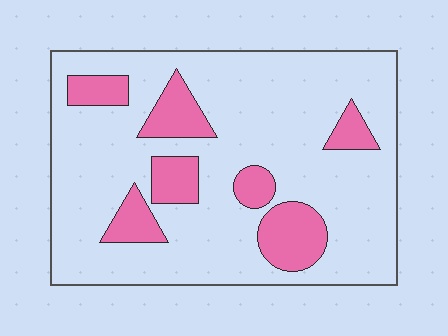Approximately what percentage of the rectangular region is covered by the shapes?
Approximately 20%.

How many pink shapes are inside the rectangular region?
7.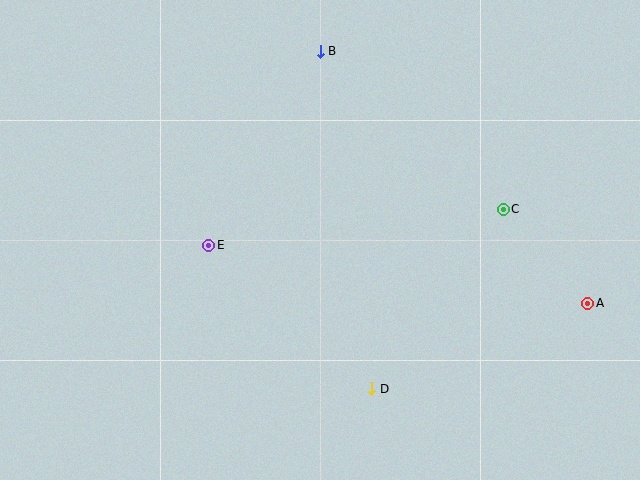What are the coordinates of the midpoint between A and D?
The midpoint between A and D is at (480, 346).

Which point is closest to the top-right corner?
Point C is closest to the top-right corner.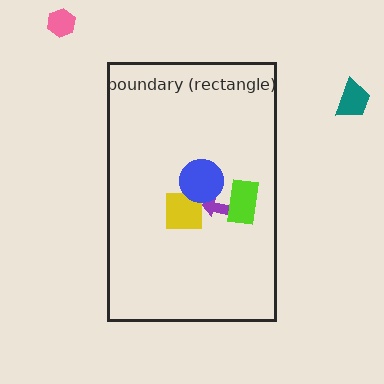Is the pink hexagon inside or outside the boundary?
Outside.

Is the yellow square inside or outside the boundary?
Inside.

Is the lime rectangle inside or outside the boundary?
Inside.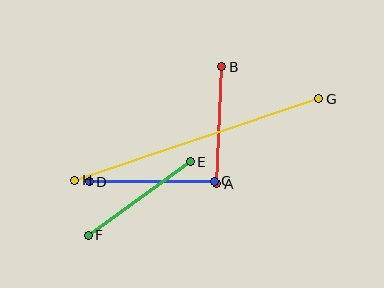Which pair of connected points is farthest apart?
Points G and H are farthest apart.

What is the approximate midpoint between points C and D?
The midpoint is at approximately (152, 181) pixels.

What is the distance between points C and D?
The distance is approximately 125 pixels.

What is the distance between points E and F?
The distance is approximately 126 pixels.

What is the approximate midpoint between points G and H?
The midpoint is at approximately (197, 140) pixels.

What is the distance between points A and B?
The distance is approximately 117 pixels.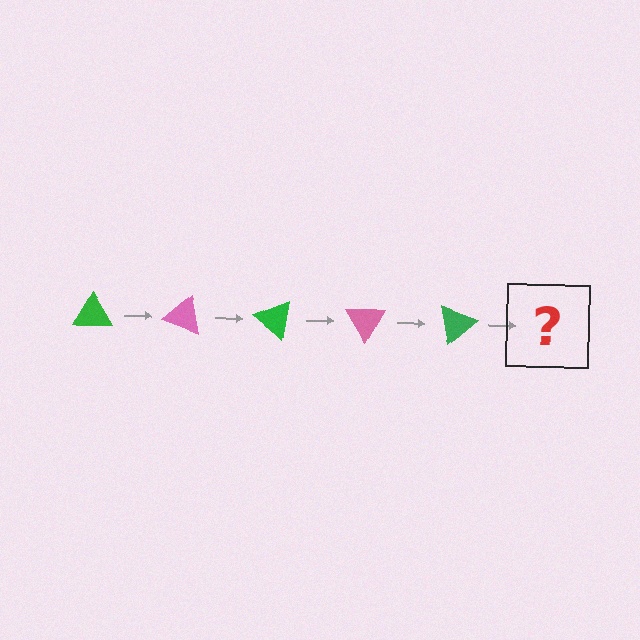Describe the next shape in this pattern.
It should be a pink triangle, rotated 100 degrees from the start.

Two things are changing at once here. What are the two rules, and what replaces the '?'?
The two rules are that it rotates 20 degrees each step and the color cycles through green and pink. The '?' should be a pink triangle, rotated 100 degrees from the start.